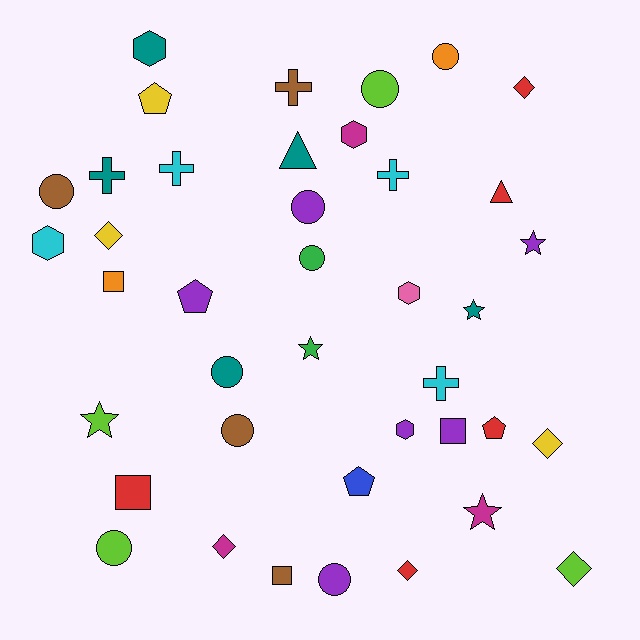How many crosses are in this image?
There are 5 crosses.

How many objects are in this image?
There are 40 objects.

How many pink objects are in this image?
There is 1 pink object.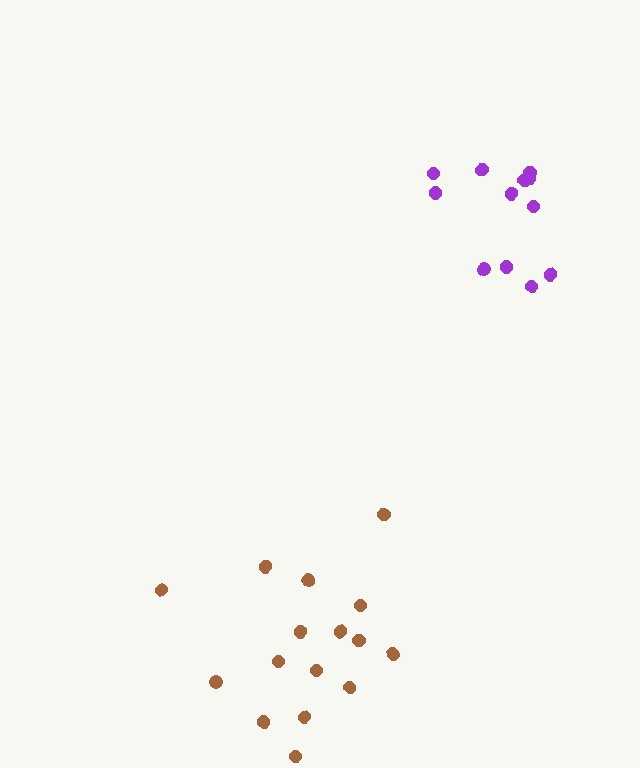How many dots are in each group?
Group 1: 12 dots, Group 2: 16 dots (28 total).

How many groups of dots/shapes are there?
There are 2 groups.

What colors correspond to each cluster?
The clusters are colored: purple, brown.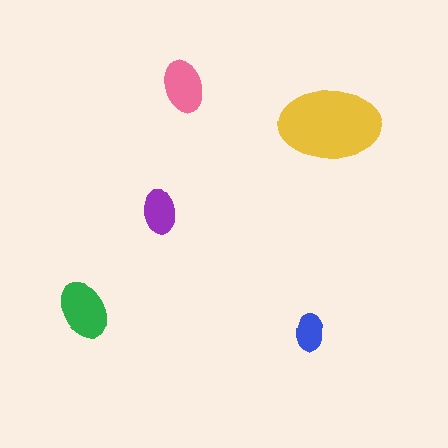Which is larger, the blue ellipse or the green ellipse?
The green one.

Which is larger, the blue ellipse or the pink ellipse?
The pink one.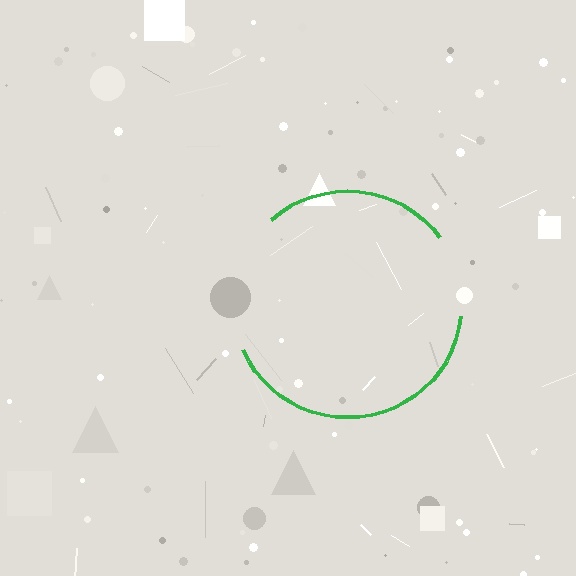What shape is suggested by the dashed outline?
The dashed outline suggests a circle.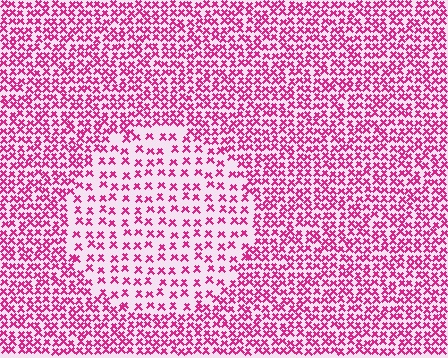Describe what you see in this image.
The image contains small magenta elements arranged at two different densities. A circle-shaped region is visible where the elements are less densely packed than the surrounding area.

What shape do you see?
I see a circle.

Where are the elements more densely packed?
The elements are more densely packed outside the circle boundary.